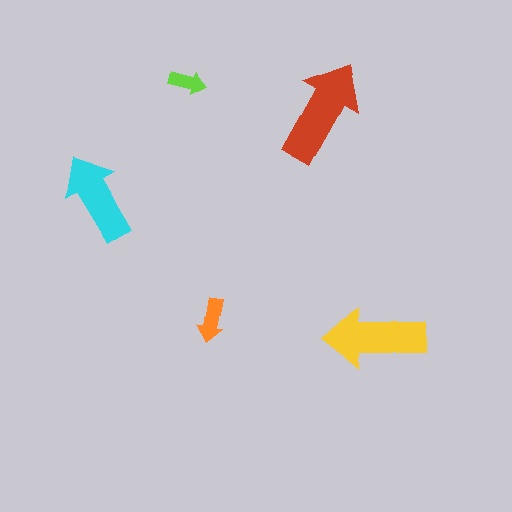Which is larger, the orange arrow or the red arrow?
The red one.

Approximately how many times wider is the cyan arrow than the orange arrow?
About 2 times wider.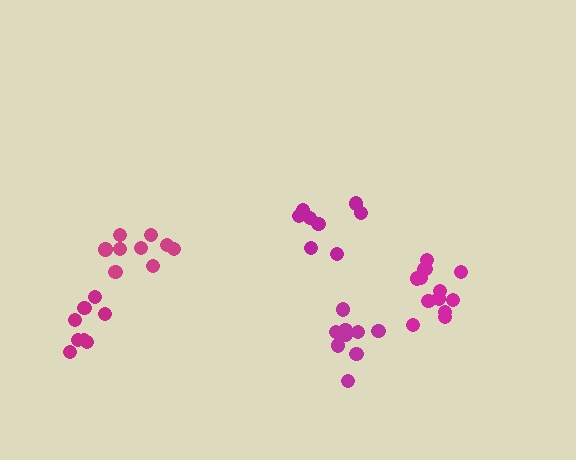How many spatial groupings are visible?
There are 5 spatial groupings.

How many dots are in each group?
Group 1: 13 dots, Group 2: 8 dots, Group 3: 10 dots, Group 4: 8 dots, Group 5: 10 dots (49 total).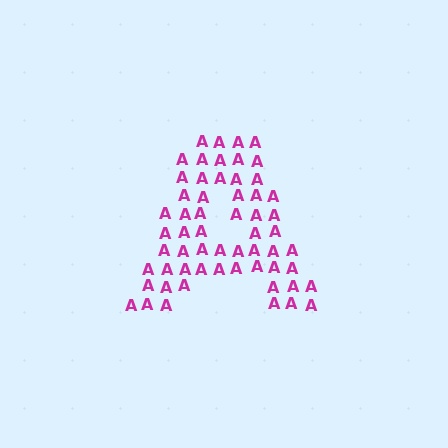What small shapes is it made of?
It is made of small letter A's.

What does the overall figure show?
The overall figure shows the letter A.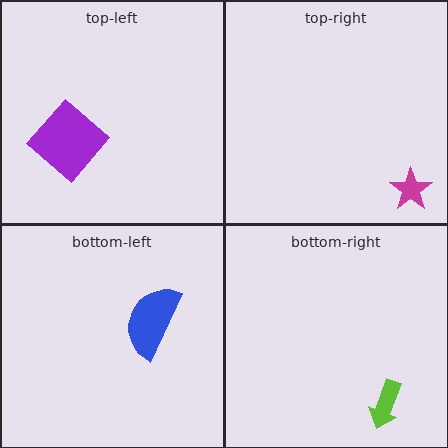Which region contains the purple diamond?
The top-left region.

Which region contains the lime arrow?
The bottom-right region.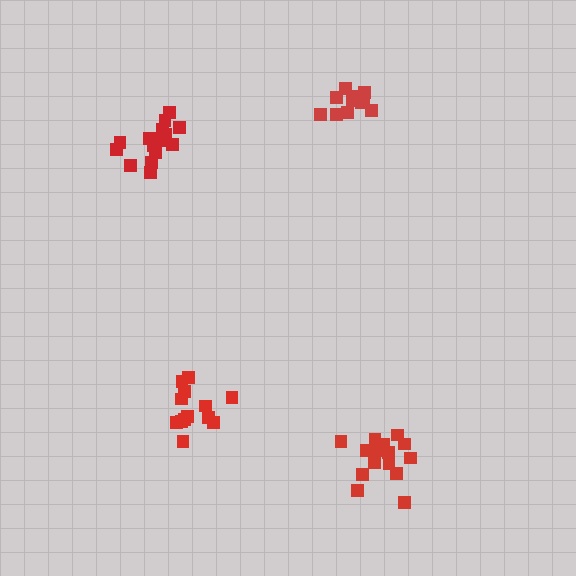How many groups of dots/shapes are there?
There are 4 groups.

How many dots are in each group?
Group 1: 12 dots, Group 2: 13 dots, Group 3: 15 dots, Group 4: 16 dots (56 total).